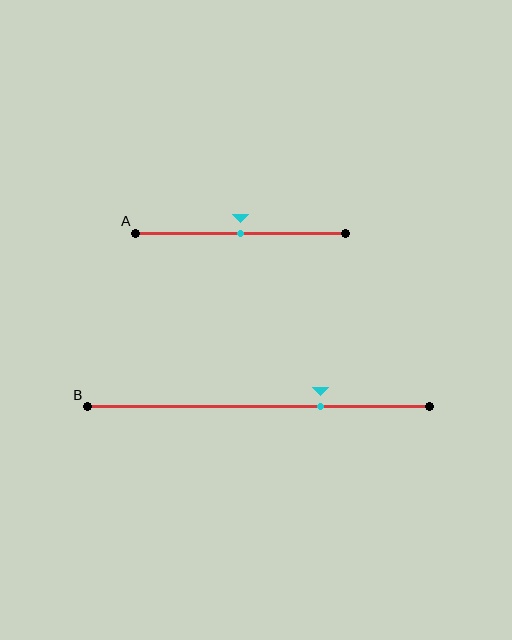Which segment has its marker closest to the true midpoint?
Segment A has its marker closest to the true midpoint.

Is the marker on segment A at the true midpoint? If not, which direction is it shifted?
Yes, the marker on segment A is at the true midpoint.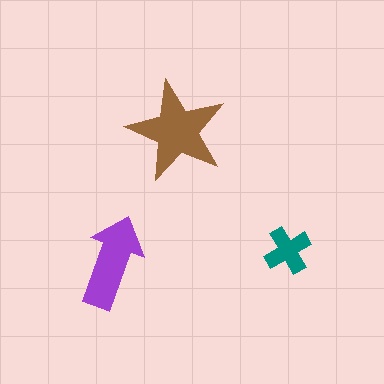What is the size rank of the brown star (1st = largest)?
1st.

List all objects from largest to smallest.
The brown star, the purple arrow, the teal cross.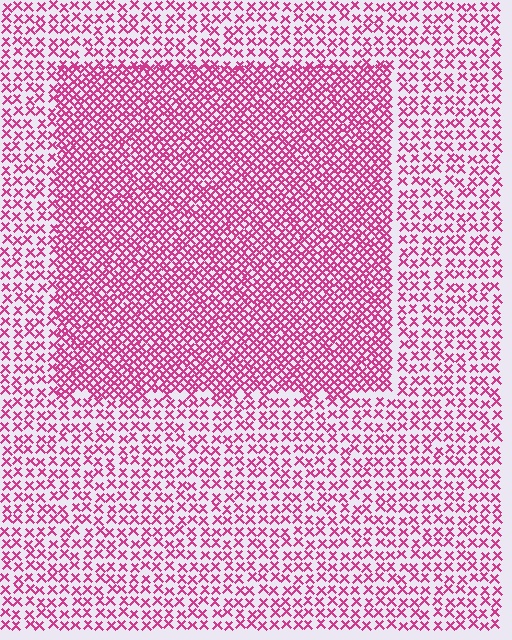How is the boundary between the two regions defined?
The boundary is defined by a change in element density (approximately 2.1x ratio). All elements are the same color, size, and shape.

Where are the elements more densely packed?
The elements are more densely packed inside the rectangle boundary.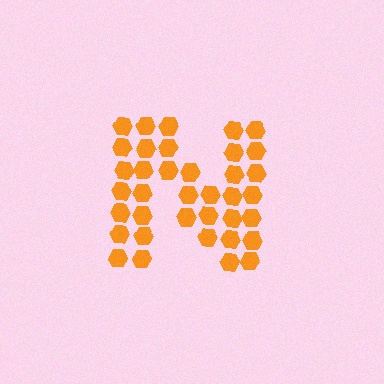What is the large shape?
The large shape is the letter N.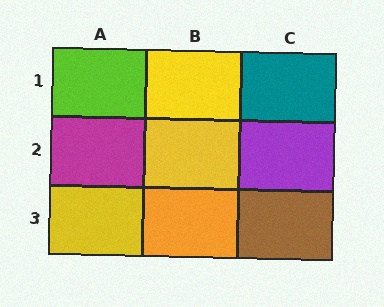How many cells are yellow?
3 cells are yellow.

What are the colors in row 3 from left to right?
Yellow, orange, brown.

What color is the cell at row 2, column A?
Magenta.